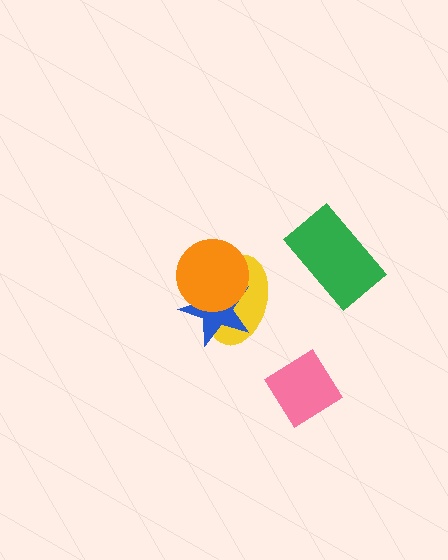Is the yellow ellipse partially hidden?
Yes, it is partially covered by another shape.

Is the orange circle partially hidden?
No, no other shape covers it.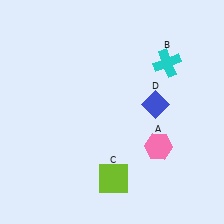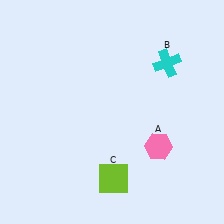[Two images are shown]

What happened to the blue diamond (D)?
The blue diamond (D) was removed in Image 2. It was in the top-right area of Image 1.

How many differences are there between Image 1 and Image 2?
There is 1 difference between the two images.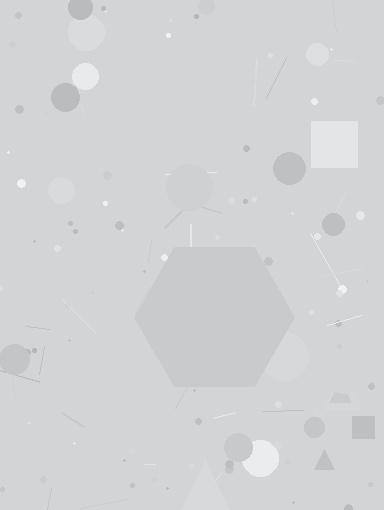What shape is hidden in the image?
A hexagon is hidden in the image.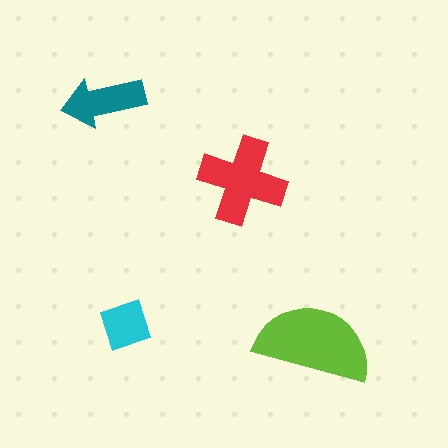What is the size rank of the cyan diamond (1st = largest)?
4th.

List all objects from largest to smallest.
The lime semicircle, the red cross, the teal arrow, the cyan diamond.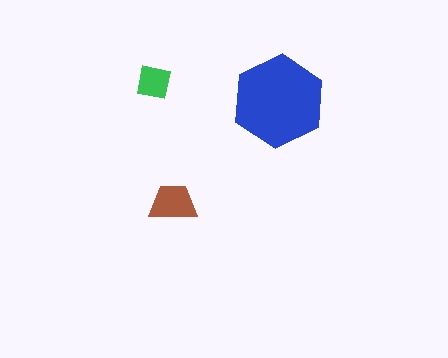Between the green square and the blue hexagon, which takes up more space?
The blue hexagon.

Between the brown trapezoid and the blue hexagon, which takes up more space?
The blue hexagon.